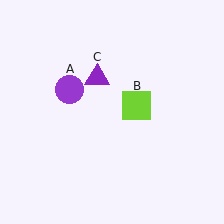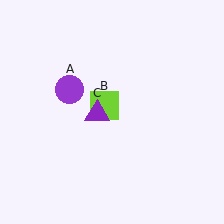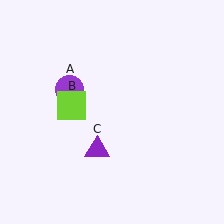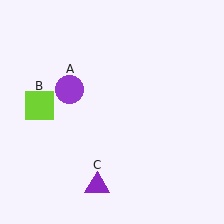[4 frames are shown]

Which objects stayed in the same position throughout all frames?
Purple circle (object A) remained stationary.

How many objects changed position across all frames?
2 objects changed position: lime square (object B), purple triangle (object C).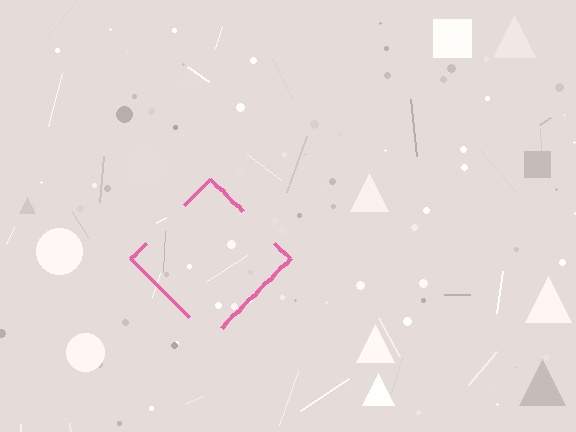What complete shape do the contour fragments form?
The contour fragments form a diamond.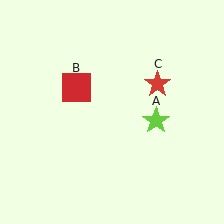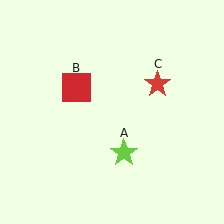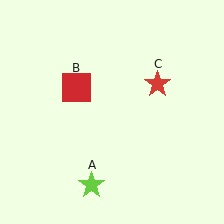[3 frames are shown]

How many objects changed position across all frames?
1 object changed position: lime star (object A).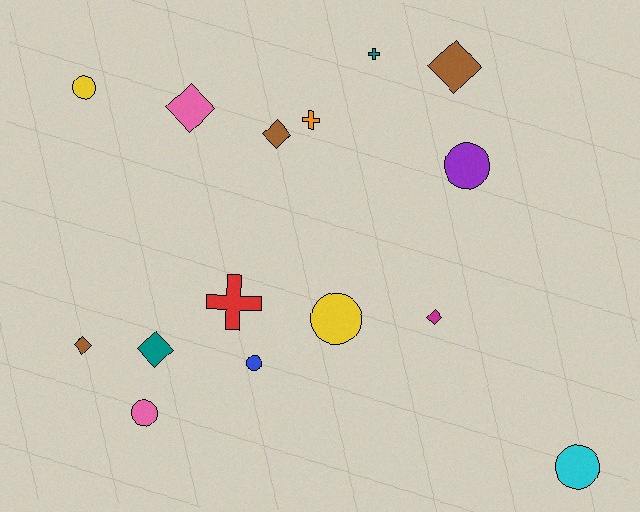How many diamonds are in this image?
There are 6 diamonds.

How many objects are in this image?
There are 15 objects.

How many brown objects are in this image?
There are 3 brown objects.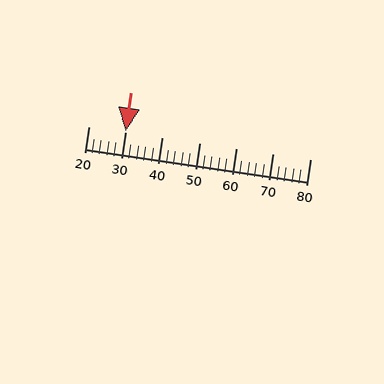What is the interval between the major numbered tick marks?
The major tick marks are spaced 10 units apart.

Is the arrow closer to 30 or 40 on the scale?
The arrow is closer to 30.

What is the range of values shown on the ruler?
The ruler shows values from 20 to 80.